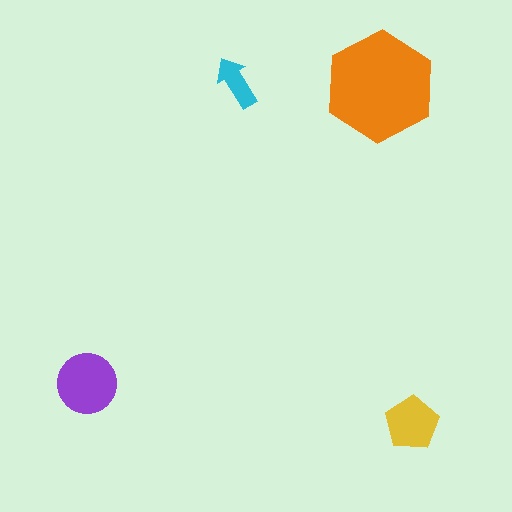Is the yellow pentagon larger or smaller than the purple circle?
Smaller.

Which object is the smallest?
The cyan arrow.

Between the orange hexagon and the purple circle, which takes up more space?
The orange hexagon.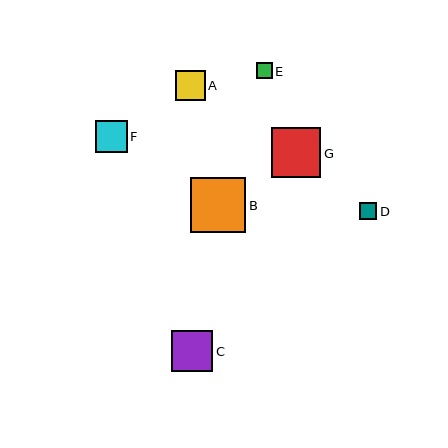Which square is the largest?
Square B is the largest with a size of approximately 55 pixels.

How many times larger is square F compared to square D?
Square F is approximately 1.9 times the size of square D.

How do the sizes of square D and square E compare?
Square D and square E are approximately the same size.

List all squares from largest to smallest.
From largest to smallest: B, G, C, F, A, D, E.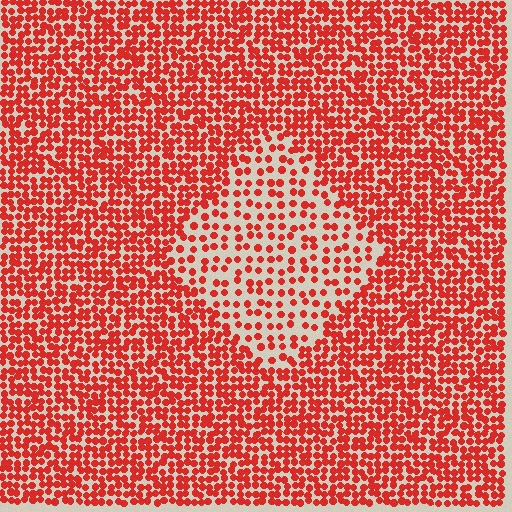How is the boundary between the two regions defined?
The boundary is defined by a change in element density (approximately 2.1x ratio). All elements are the same color, size, and shape.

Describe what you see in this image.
The image contains small red elements arranged at two different densities. A diamond-shaped region is visible where the elements are less densely packed than the surrounding area.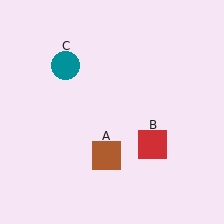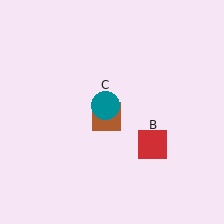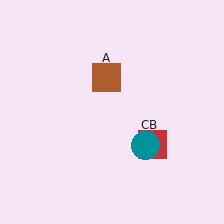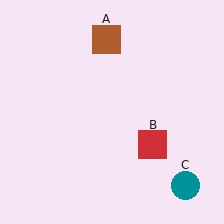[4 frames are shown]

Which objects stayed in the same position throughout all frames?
Red square (object B) remained stationary.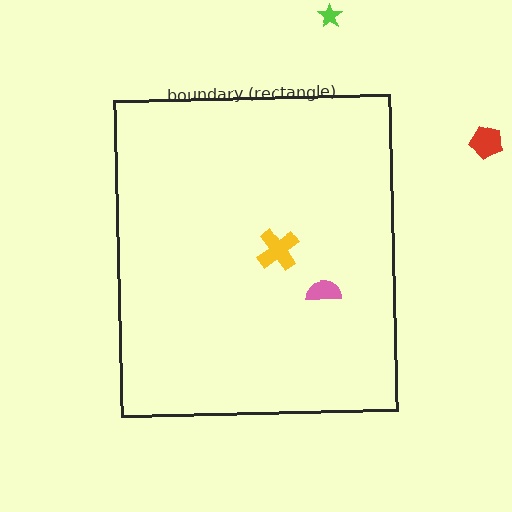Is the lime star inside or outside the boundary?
Outside.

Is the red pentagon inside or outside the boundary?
Outside.